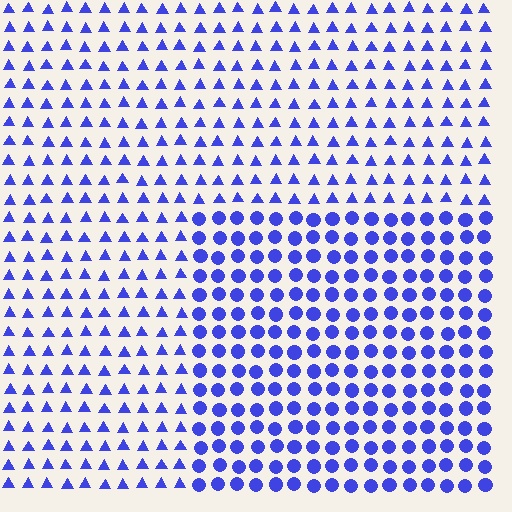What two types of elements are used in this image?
The image uses circles inside the rectangle region and triangles outside it.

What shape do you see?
I see a rectangle.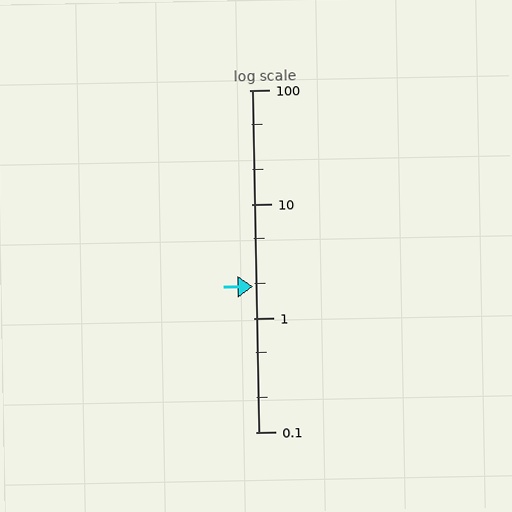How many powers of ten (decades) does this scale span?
The scale spans 3 decades, from 0.1 to 100.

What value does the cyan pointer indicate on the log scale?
The pointer indicates approximately 1.9.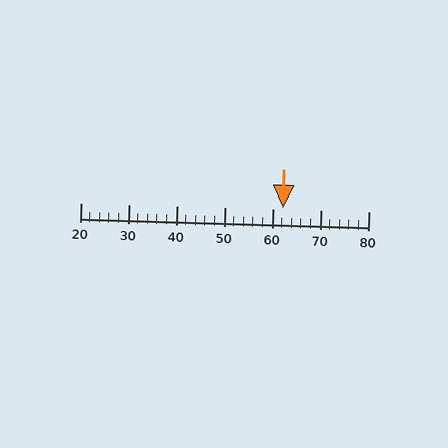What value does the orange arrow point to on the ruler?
The orange arrow points to approximately 62.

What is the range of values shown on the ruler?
The ruler shows values from 20 to 80.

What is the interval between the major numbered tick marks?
The major tick marks are spaced 10 units apart.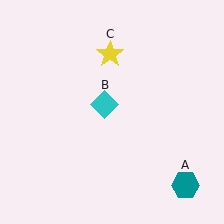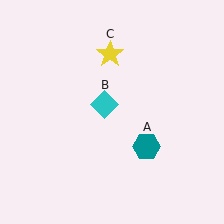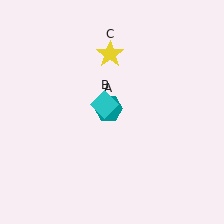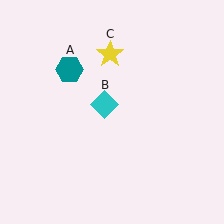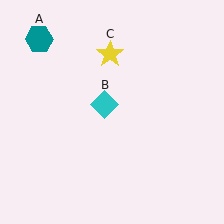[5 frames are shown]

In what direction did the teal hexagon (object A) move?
The teal hexagon (object A) moved up and to the left.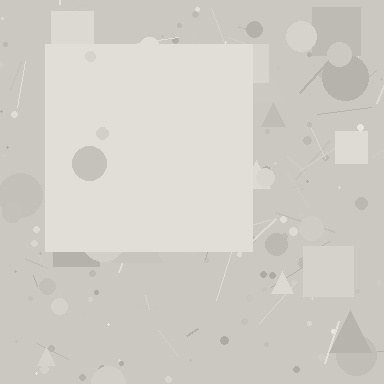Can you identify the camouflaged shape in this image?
The camouflaged shape is a square.